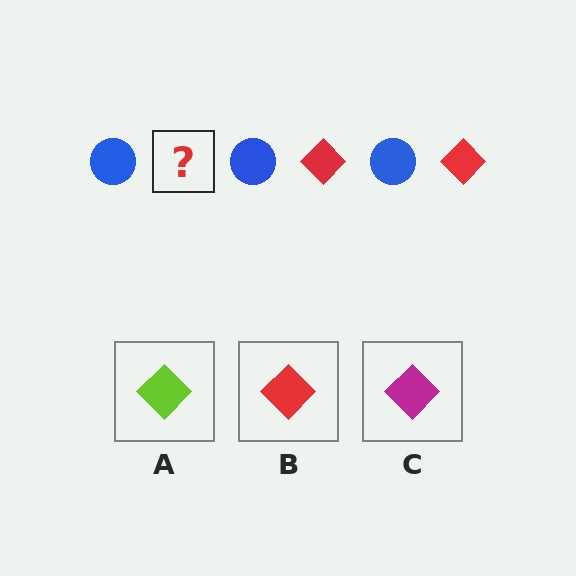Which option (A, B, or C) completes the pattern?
B.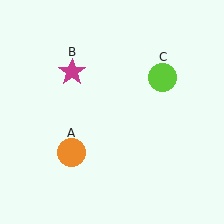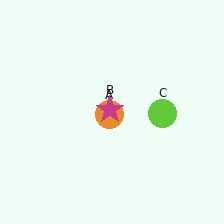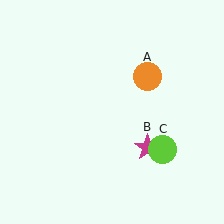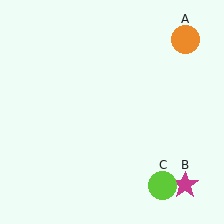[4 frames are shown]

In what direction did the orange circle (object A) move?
The orange circle (object A) moved up and to the right.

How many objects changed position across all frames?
3 objects changed position: orange circle (object A), magenta star (object B), lime circle (object C).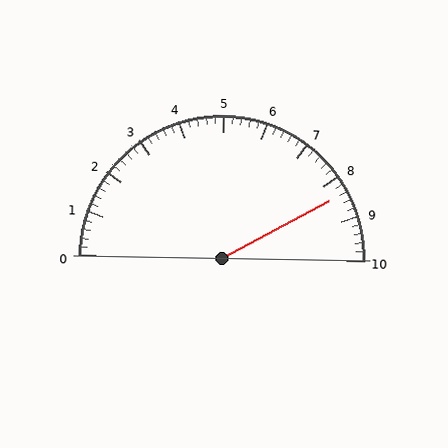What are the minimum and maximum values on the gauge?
The gauge ranges from 0 to 10.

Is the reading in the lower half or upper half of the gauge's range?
The reading is in the upper half of the range (0 to 10).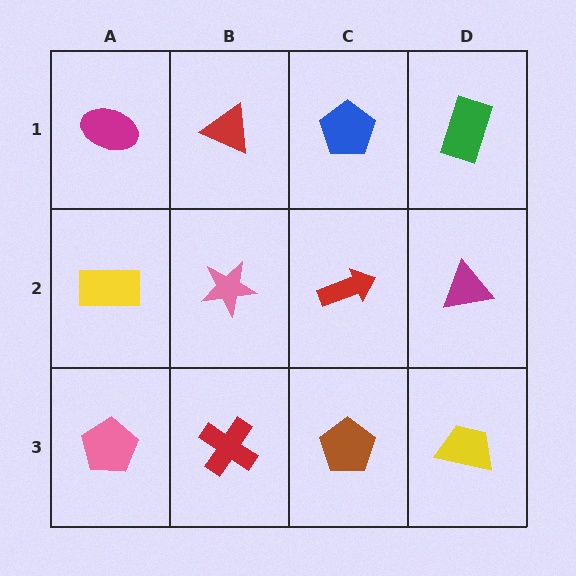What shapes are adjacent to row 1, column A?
A yellow rectangle (row 2, column A), a red triangle (row 1, column B).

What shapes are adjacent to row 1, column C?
A red arrow (row 2, column C), a red triangle (row 1, column B), a green rectangle (row 1, column D).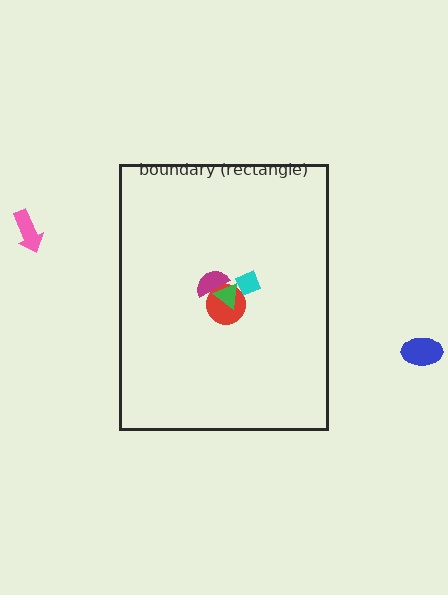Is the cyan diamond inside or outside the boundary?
Inside.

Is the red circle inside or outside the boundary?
Inside.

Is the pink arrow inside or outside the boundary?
Outside.